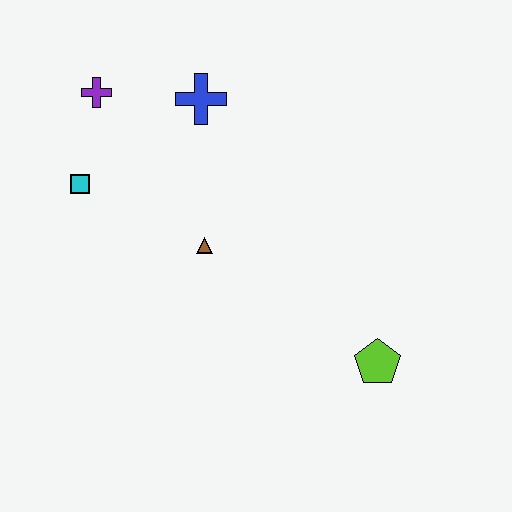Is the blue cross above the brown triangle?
Yes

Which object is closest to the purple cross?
The cyan square is closest to the purple cross.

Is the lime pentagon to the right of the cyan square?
Yes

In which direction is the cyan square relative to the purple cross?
The cyan square is below the purple cross.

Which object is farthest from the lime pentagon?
The purple cross is farthest from the lime pentagon.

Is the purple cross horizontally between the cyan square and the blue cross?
Yes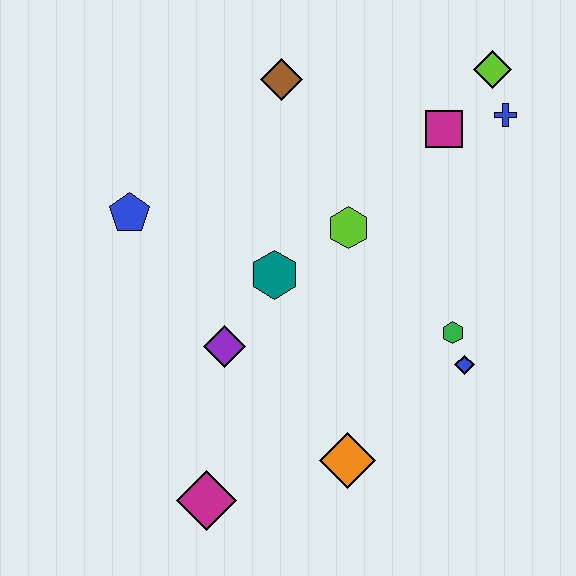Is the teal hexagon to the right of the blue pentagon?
Yes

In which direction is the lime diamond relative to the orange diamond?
The lime diamond is above the orange diamond.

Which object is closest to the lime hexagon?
The teal hexagon is closest to the lime hexagon.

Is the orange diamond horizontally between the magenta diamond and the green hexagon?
Yes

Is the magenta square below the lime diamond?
Yes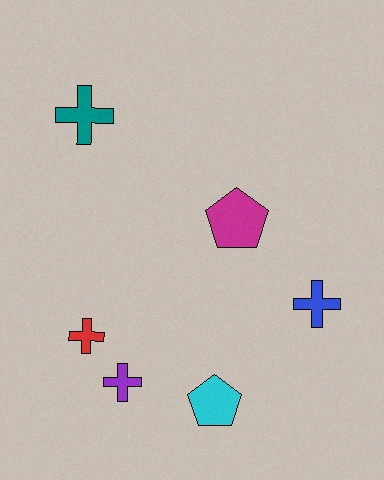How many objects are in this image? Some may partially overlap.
There are 6 objects.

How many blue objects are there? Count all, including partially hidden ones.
There is 1 blue object.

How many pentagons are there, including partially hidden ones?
There are 2 pentagons.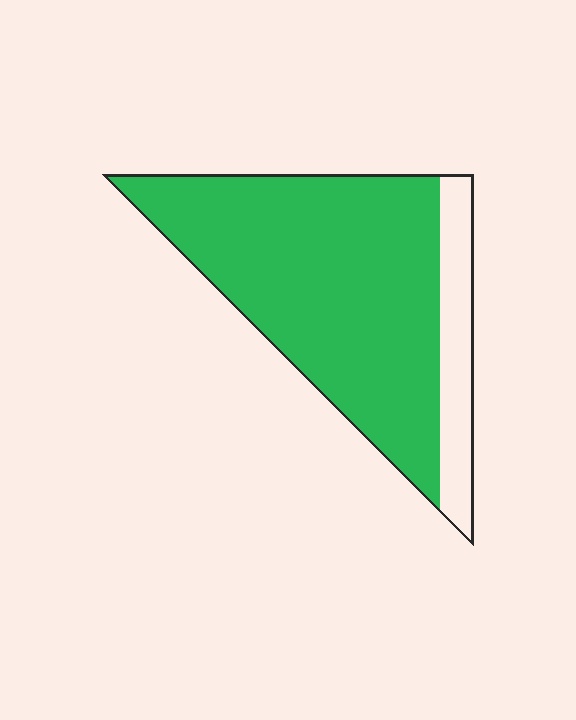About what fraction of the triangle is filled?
About five sixths (5/6).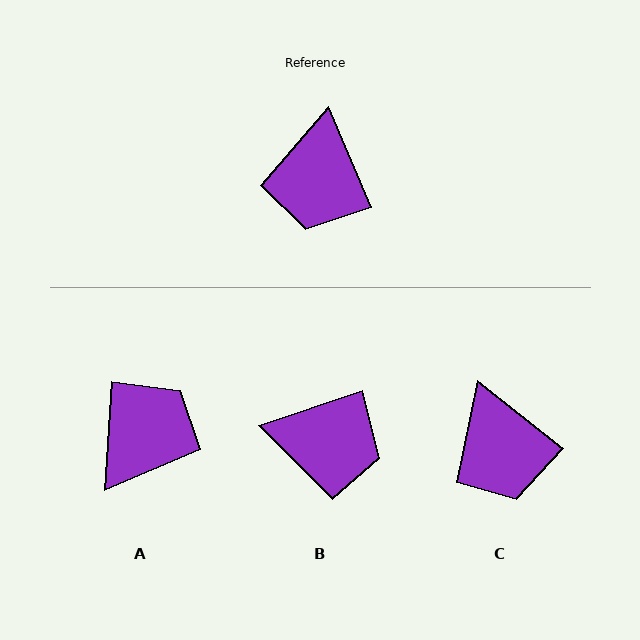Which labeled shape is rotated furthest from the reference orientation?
A, about 154 degrees away.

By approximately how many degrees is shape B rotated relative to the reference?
Approximately 86 degrees counter-clockwise.